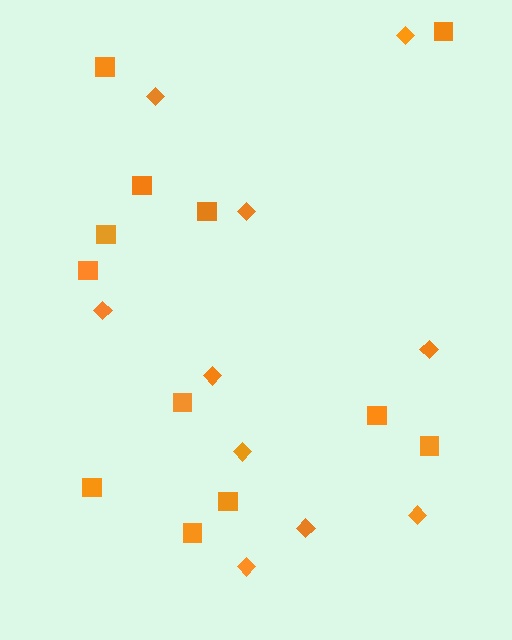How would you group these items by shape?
There are 2 groups: one group of diamonds (10) and one group of squares (12).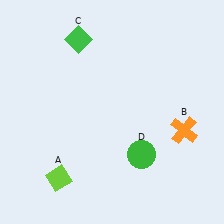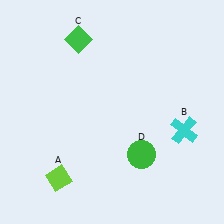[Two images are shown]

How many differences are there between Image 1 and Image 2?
There is 1 difference between the two images.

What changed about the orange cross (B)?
In Image 1, B is orange. In Image 2, it changed to cyan.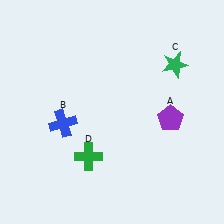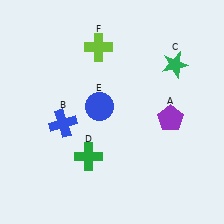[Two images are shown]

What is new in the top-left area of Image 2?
A lime cross (F) was added in the top-left area of Image 2.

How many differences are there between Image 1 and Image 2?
There are 2 differences between the two images.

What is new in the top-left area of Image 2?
A blue circle (E) was added in the top-left area of Image 2.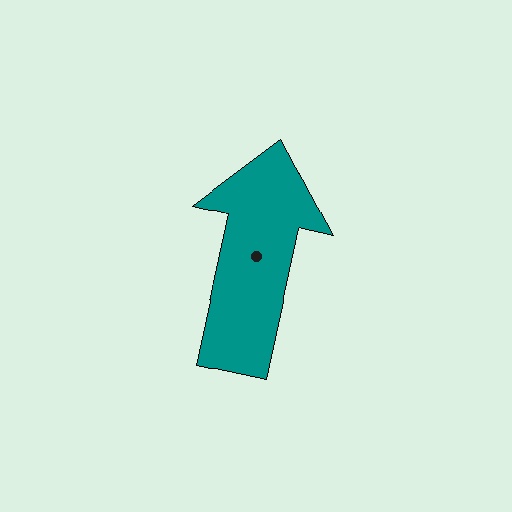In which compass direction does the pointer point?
North.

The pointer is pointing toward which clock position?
Roughly 12 o'clock.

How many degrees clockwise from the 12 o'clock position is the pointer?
Approximately 12 degrees.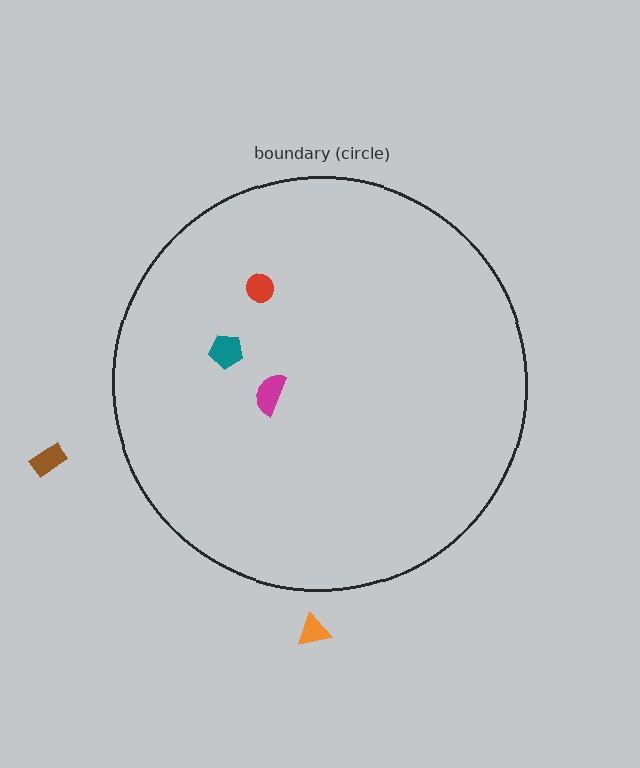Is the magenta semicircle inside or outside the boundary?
Inside.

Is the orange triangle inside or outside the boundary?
Outside.